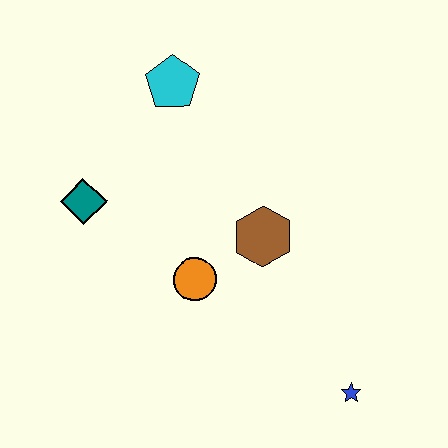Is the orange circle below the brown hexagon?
Yes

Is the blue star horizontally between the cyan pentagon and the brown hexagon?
No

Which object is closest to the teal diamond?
The orange circle is closest to the teal diamond.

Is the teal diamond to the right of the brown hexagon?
No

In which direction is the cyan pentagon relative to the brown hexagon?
The cyan pentagon is above the brown hexagon.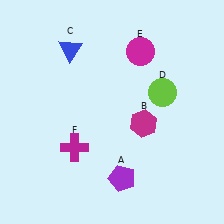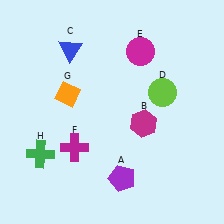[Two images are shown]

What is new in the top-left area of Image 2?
An orange diamond (G) was added in the top-left area of Image 2.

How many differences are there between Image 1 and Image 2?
There are 2 differences between the two images.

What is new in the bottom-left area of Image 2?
A green cross (H) was added in the bottom-left area of Image 2.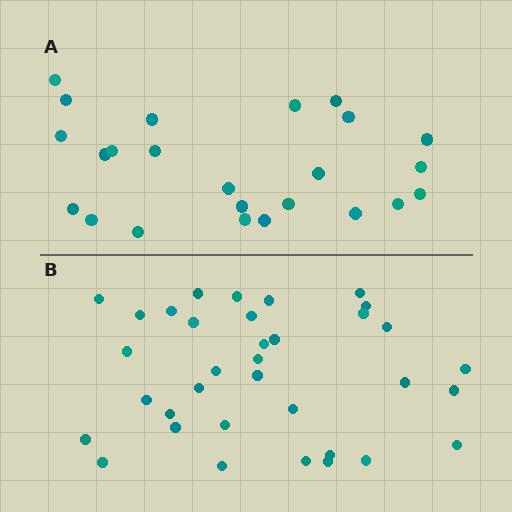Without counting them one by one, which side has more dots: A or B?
Region B (the bottom region) has more dots.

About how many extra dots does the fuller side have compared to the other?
Region B has roughly 12 or so more dots than region A.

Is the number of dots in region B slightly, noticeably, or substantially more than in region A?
Region B has substantially more. The ratio is roughly 1.5 to 1.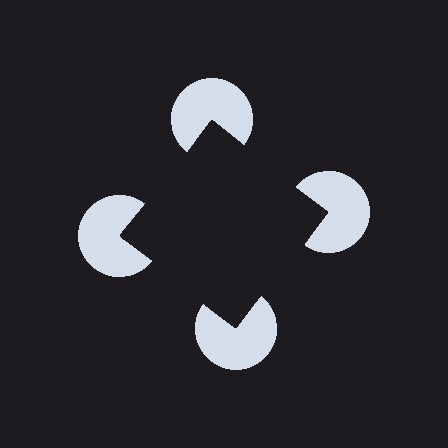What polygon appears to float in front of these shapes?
An illusory square — its edges are inferred from the aligned wedge cuts in the pac-man discs, not physically drawn.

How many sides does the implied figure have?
4 sides.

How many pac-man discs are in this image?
There are 4 — one at each vertex of the illusory square.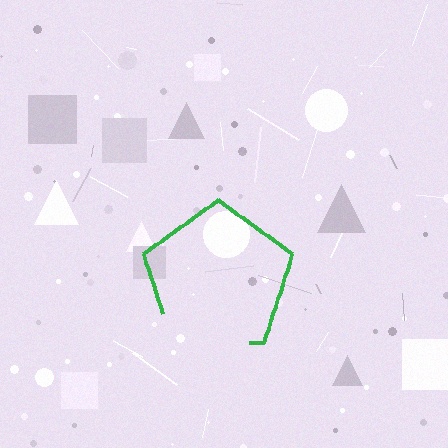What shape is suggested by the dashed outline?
The dashed outline suggests a pentagon.